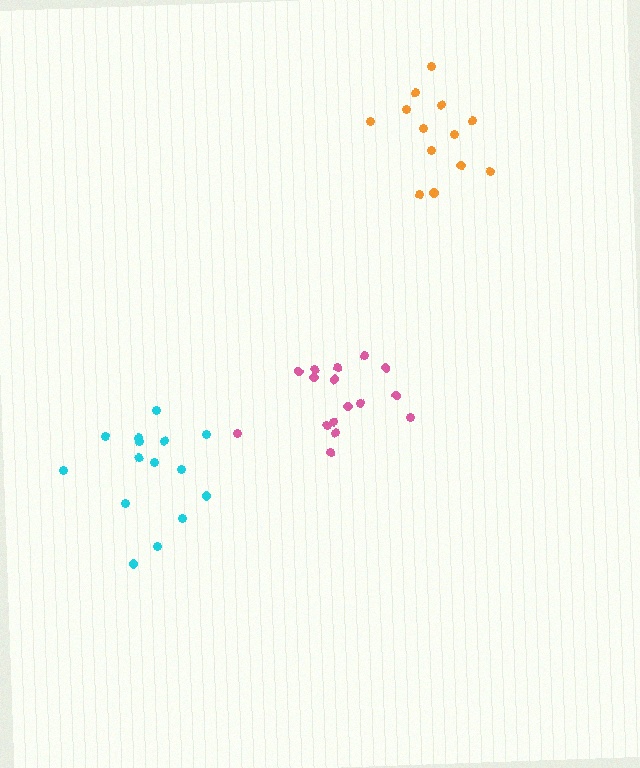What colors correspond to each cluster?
The clusters are colored: cyan, pink, orange.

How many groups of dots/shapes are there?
There are 3 groups.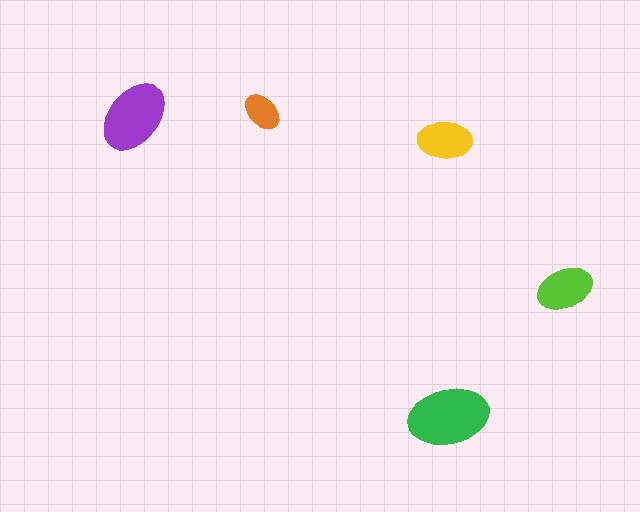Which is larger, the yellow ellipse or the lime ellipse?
The lime one.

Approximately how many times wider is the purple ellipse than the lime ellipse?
About 1.5 times wider.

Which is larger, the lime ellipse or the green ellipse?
The green one.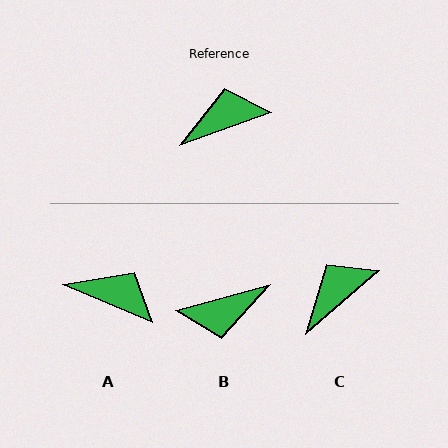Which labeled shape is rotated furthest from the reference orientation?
B, about 176 degrees away.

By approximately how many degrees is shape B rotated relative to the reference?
Approximately 176 degrees counter-clockwise.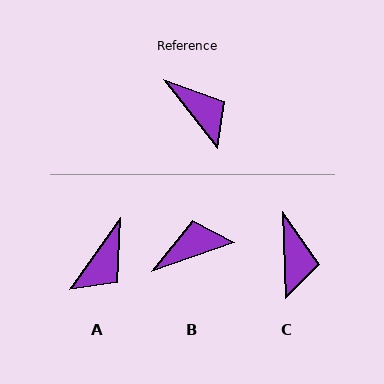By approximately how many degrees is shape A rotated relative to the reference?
Approximately 73 degrees clockwise.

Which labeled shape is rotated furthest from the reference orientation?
A, about 73 degrees away.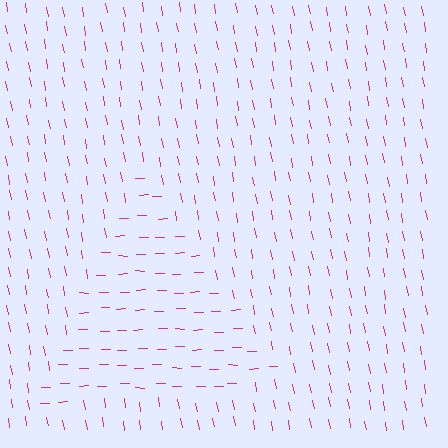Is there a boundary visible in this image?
Yes, there is a texture boundary formed by a change in line orientation.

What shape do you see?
I see a triangle.